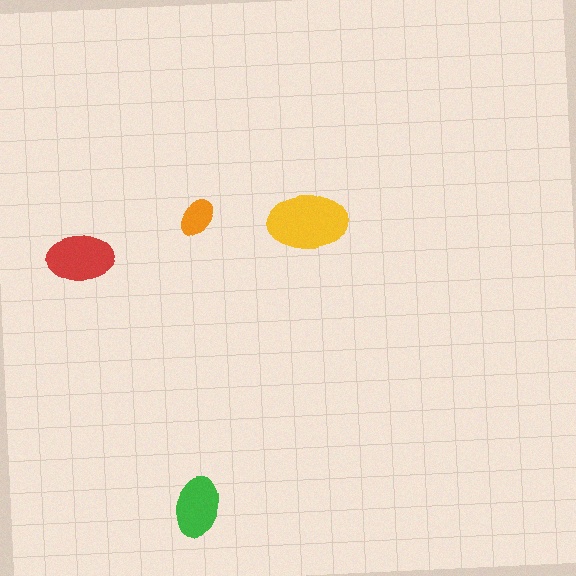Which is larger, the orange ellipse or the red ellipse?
The red one.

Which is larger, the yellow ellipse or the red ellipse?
The yellow one.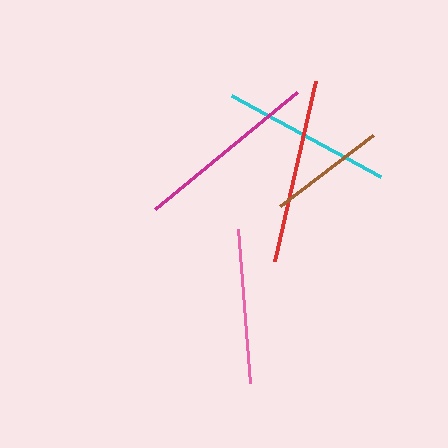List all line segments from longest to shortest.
From longest to shortest: magenta, red, cyan, pink, brown.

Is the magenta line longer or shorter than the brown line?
The magenta line is longer than the brown line.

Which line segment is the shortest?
The brown line is the shortest at approximately 118 pixels.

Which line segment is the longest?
The magenta line is the longest at approximately 184 pixels.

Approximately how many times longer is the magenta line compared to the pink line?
The magenta line is approximately 1.2 times the length of the pink line.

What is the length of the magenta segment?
The magenta segment is approximately 184 pixels long.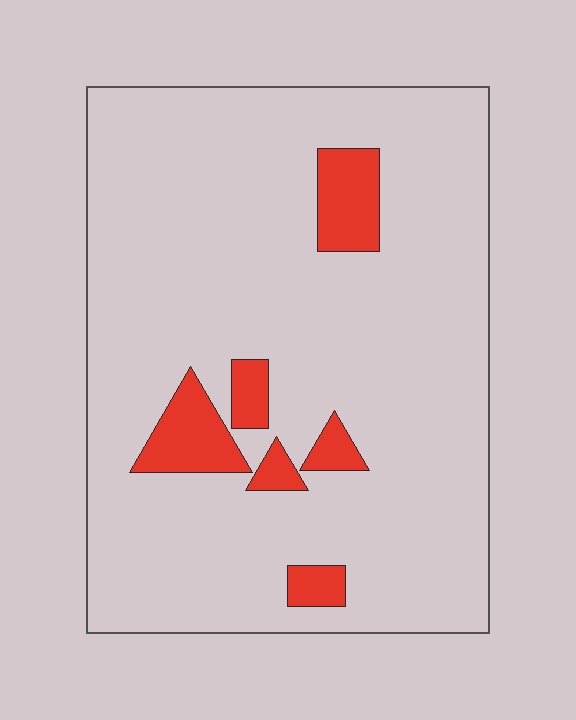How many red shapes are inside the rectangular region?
6.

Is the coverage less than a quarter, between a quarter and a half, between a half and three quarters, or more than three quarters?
Less than a quarter.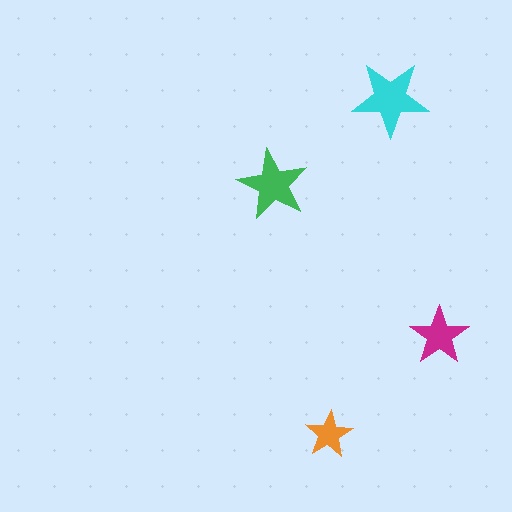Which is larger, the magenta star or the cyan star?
The cyan one.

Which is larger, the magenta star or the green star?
The green one.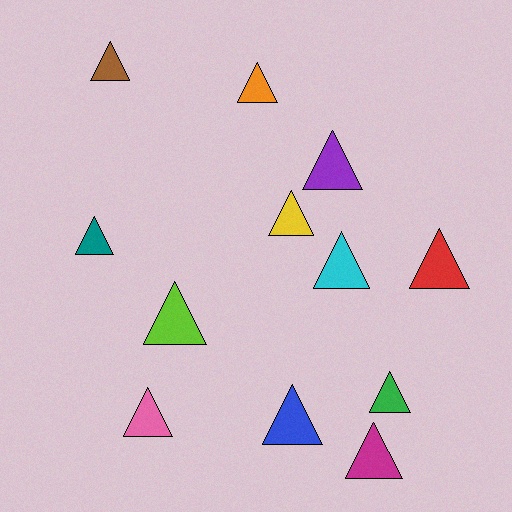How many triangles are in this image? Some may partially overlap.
There are 12 triangles.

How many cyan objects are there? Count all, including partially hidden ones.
There is 1 cyan object.